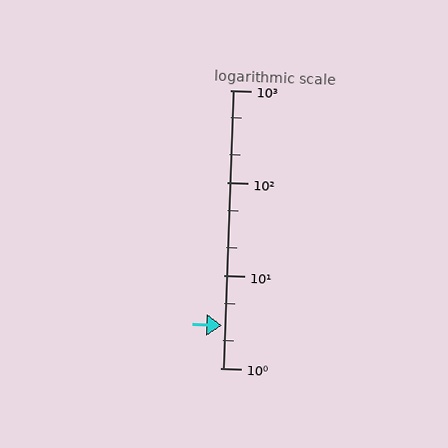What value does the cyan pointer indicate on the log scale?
The pointer indicates approximately 2.9.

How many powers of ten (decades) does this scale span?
The scale spans 3 decades, from 1 to 1000.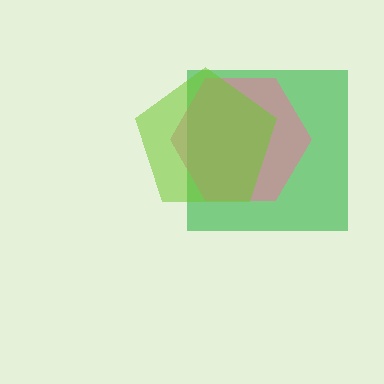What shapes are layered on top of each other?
The layered shapes are: a green square, a pink hexagon, a lime pentagon.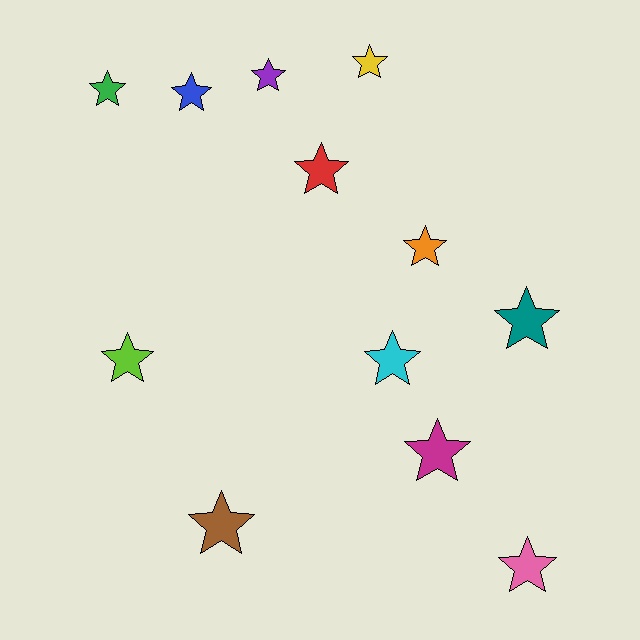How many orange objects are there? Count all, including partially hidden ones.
There is 1 orange object.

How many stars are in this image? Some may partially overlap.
There are 12 stars.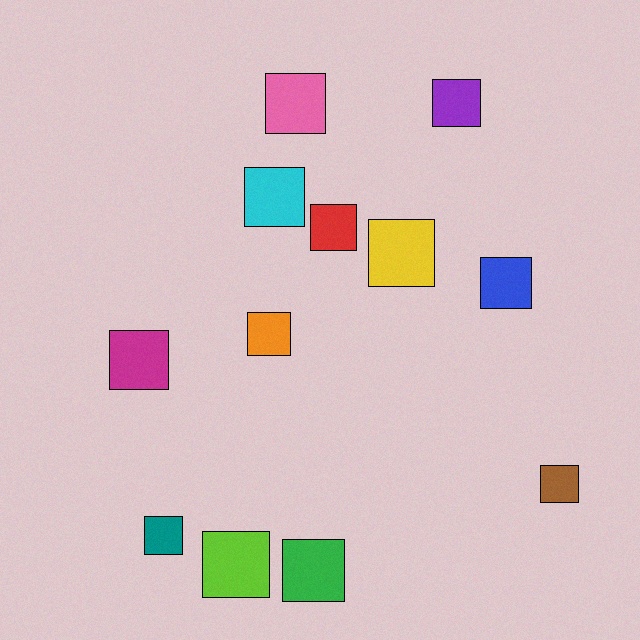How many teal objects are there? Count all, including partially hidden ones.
There is 1 teal object.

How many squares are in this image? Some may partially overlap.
There are 12 squares.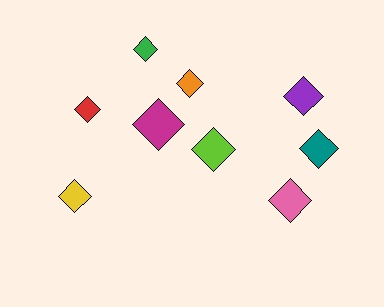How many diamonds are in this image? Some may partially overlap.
There are 9 diamonds.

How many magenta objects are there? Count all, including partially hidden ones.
There is 1 magenta object.